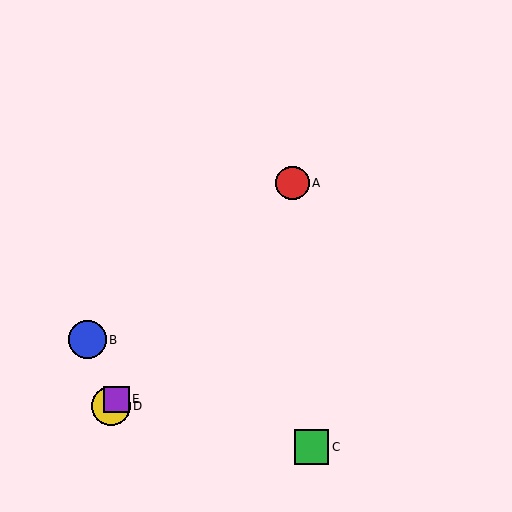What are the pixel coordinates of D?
Object D is at (111, 406).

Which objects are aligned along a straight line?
Objects A, D, E are aligned along a straight line.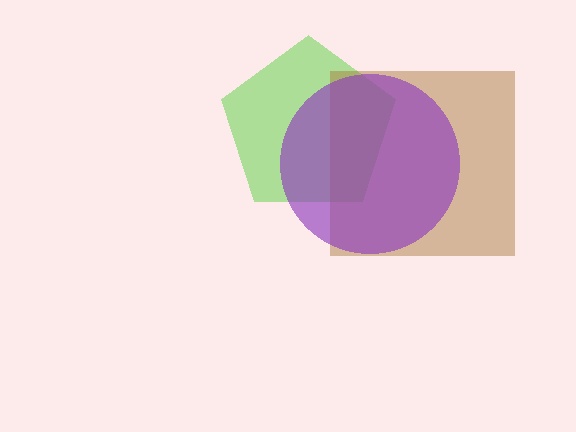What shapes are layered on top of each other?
The layered shapes are: a lime pentagon, a brown square, a purple circle.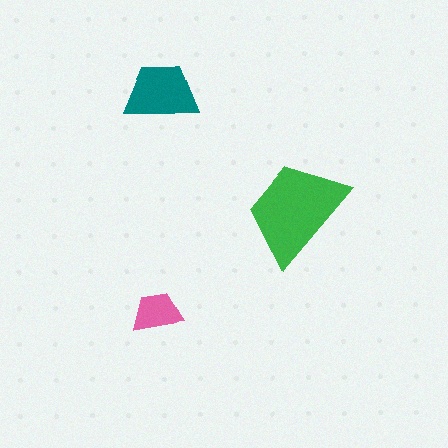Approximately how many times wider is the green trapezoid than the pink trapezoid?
About 2 times wider.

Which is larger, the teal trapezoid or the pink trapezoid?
The teal one.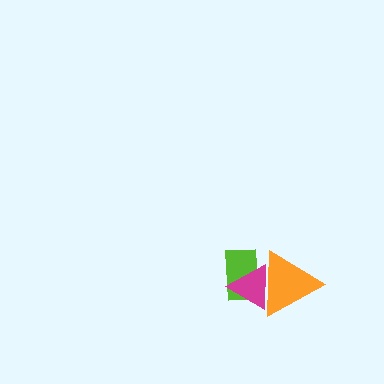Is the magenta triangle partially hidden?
Yes, it is partially covered by another shape.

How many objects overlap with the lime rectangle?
2 objects overlap with the lime rectangle.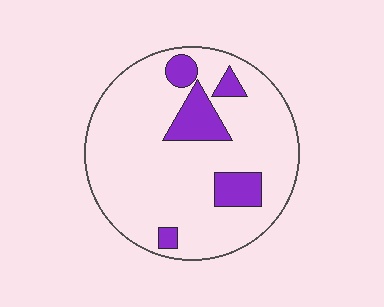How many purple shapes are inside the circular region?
5.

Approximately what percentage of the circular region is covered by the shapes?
Approximately 15%.